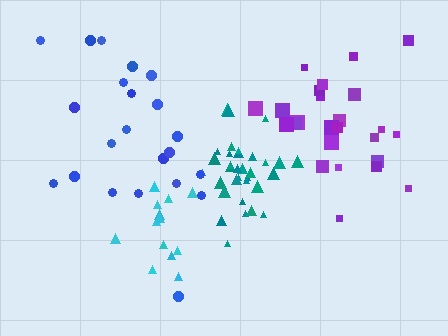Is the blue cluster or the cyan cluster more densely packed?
Cyan.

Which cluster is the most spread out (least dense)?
Blue.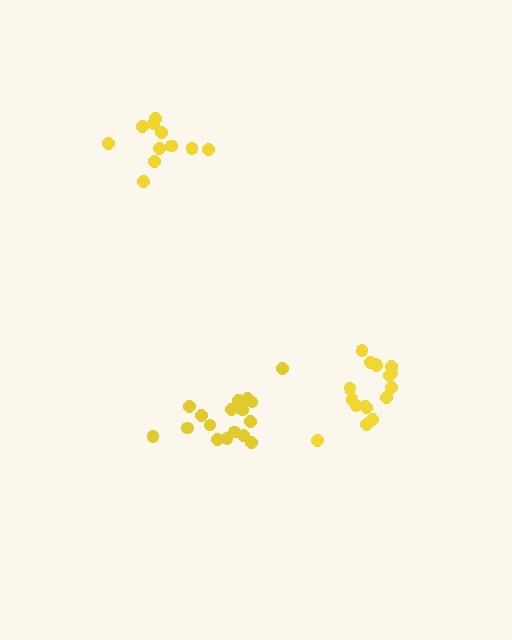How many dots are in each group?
Group 1: 11 dots, Group 2: 17 dots, Group 3: 17 dots (45 total).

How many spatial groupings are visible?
There are 3 spatial groupings.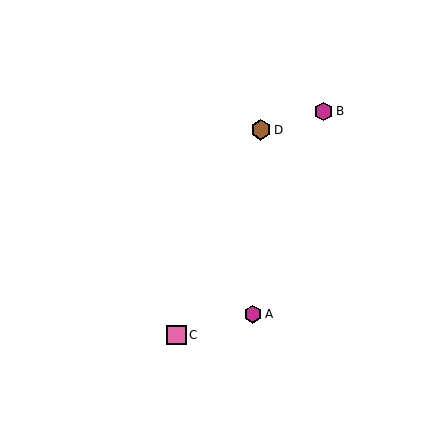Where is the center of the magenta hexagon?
The center of the magenta hexagon is at (253, 314).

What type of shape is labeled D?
Shape D is a brown hexagon.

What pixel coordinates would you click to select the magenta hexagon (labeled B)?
Click at (323, 111) to select the magenta hexagon B.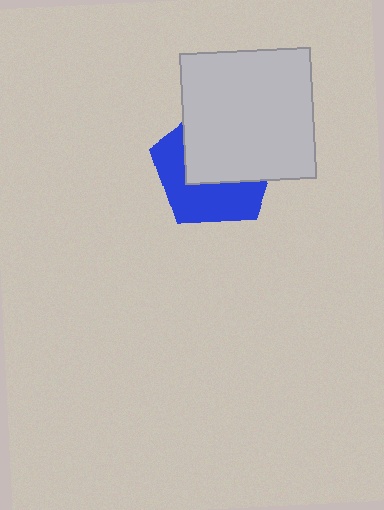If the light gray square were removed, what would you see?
You would see the complete blue pentagon.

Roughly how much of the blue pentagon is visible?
About half of it is visible (roughly 46%).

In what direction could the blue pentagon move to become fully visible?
The blue pentagon could move toward the lower-left. That would shift it out from behind the light gray square entirely.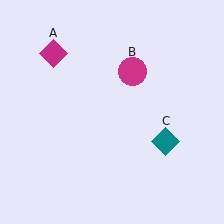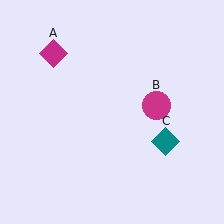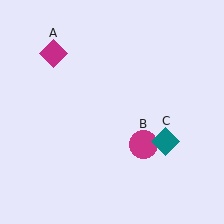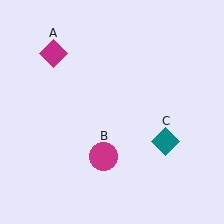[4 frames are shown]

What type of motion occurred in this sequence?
The magenta circle (object B) rotated clockwise around the center of the scene.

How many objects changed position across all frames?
1 object changed position: magenta circle (object B).